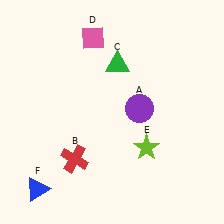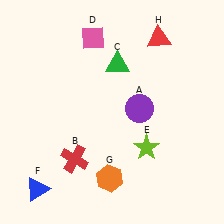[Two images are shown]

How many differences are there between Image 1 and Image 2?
There are 2 differences between the two images.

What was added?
An orange hexagon (G), a red triangle (H) were added in Image 2.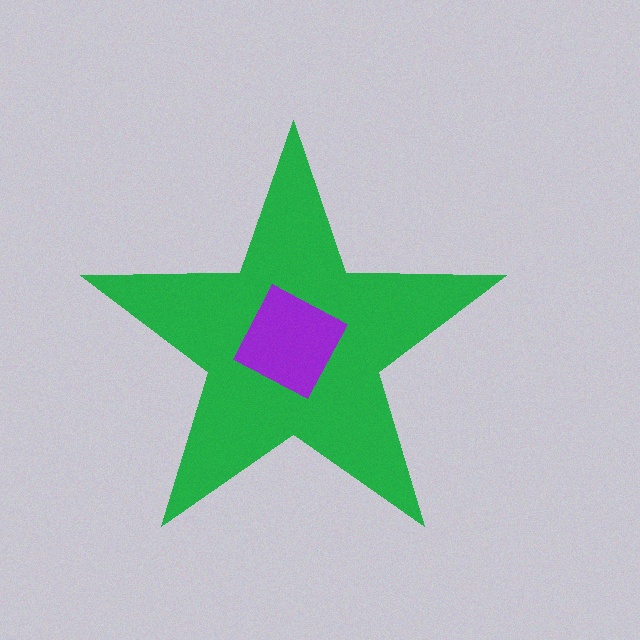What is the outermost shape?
The green star.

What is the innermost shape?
The purple diamond.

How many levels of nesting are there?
2.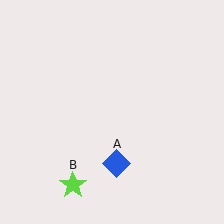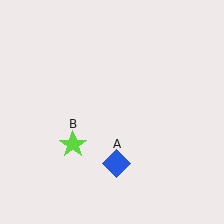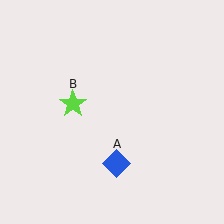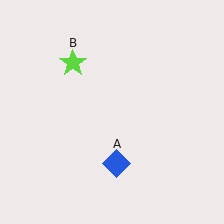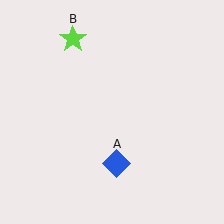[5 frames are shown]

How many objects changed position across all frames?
1 object changed position: lime star (object B).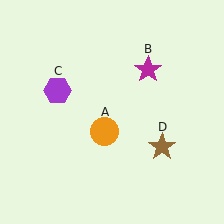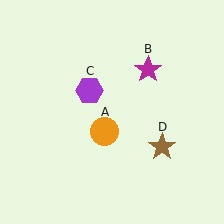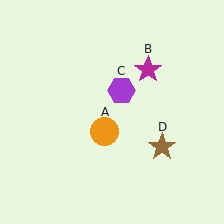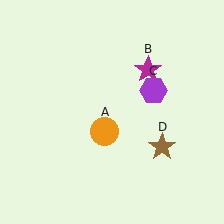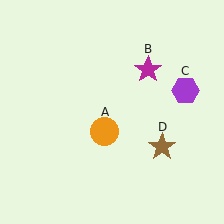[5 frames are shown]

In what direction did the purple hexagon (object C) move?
The purple hexagon (object C) moved right.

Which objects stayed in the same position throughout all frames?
Orange circle (object A) and magenta star (object B) and brown star (object D) remained stationary.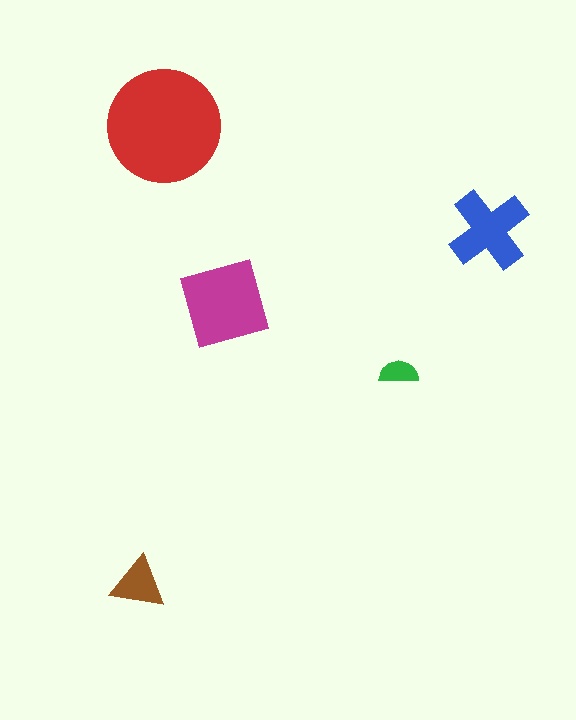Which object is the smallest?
The green semicircle.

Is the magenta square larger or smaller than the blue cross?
Larger.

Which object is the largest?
The red circle.